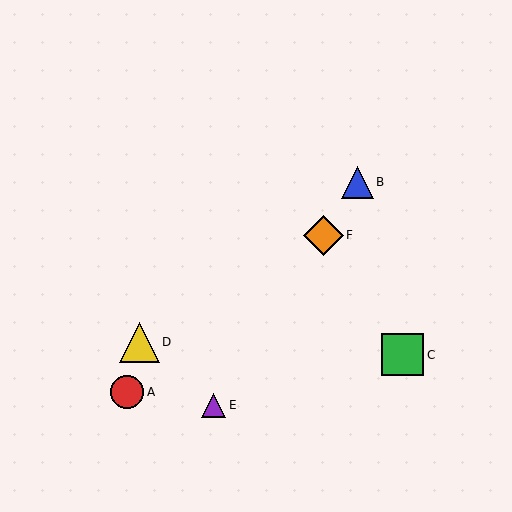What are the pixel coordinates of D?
Object D is at (139, 342).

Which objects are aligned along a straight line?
Objects B, E, F are aligned along a straight line.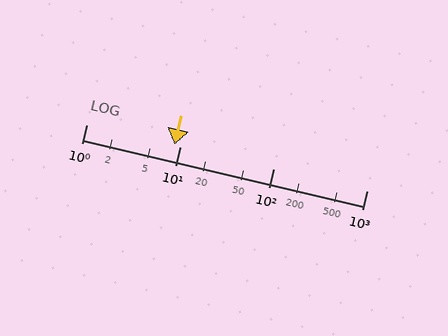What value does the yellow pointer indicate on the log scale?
The pointer indicates approximately 8.7.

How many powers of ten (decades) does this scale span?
The scale spans 3 decades, from 1 to 1000.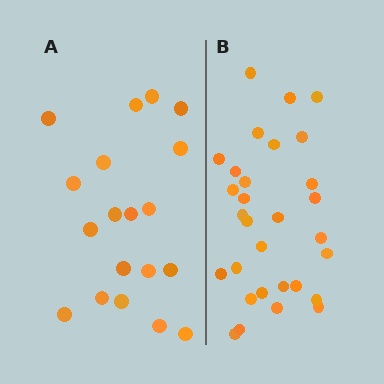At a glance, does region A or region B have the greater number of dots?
Region B (the right region) has more dots.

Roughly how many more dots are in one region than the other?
Region B has roughly 12 or so more dots than region A.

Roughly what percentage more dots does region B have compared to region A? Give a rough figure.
About 60% more.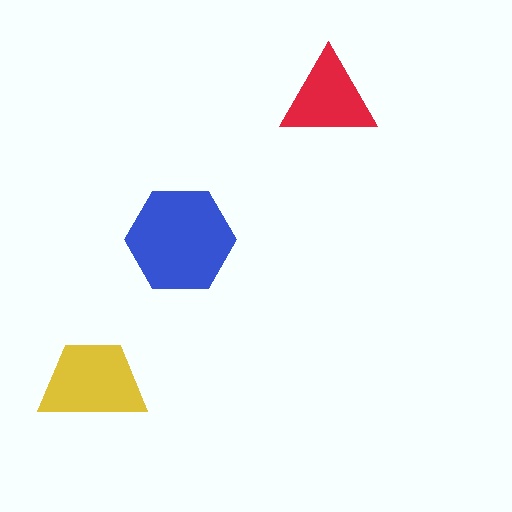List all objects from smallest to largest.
The red triangle, the yellow trapezoid, the blue hexagon.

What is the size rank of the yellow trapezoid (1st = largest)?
2nd.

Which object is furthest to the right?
The red triangle is rightmost.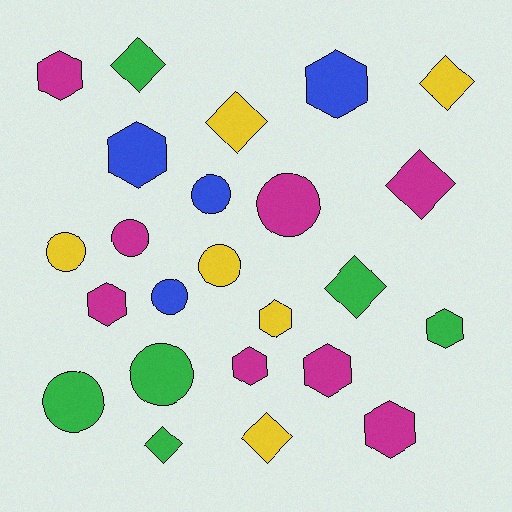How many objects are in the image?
There are 24 objects.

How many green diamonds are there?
There are 3 green diamonds.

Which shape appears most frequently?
Hexagon, with 9 objects.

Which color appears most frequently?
Magenta, with 8 objects.